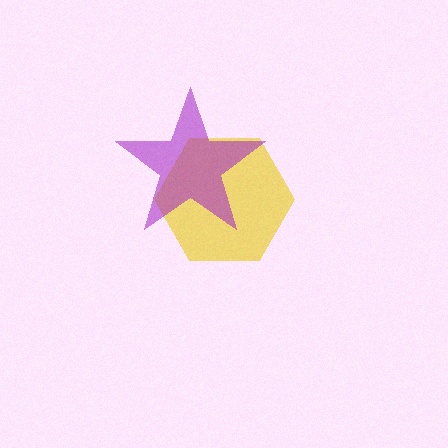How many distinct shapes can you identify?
There are 2 distinct shapes: a yellow hexagon, a purple star.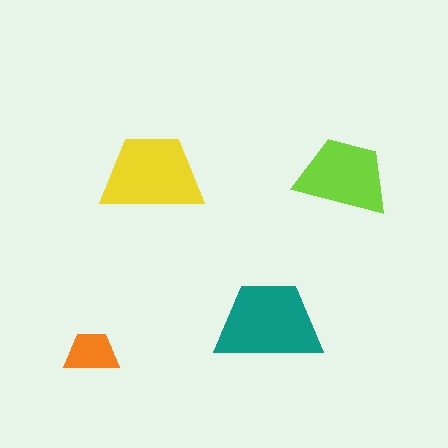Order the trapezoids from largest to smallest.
the teal one, the yellow one, the lime one, the orange one.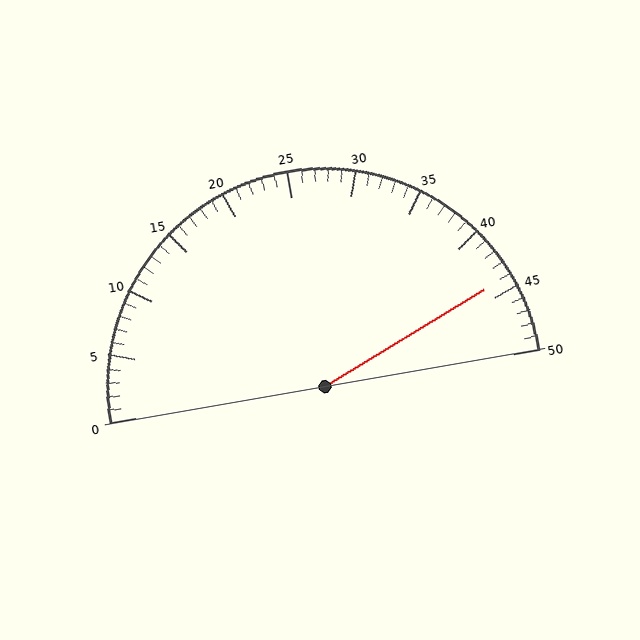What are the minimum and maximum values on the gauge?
The gauge ranges from 0 to 50.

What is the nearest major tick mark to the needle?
The nearest major tick mark is 45.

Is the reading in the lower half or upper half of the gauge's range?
The reading is in the upper half of the range (0 to 50).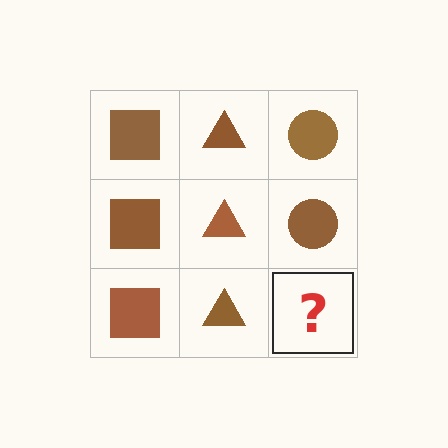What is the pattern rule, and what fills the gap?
The rule is that each column has a consistent shape. The gap should be filled with a brown circle.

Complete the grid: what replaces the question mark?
The question mark should be replaced with a brown circle.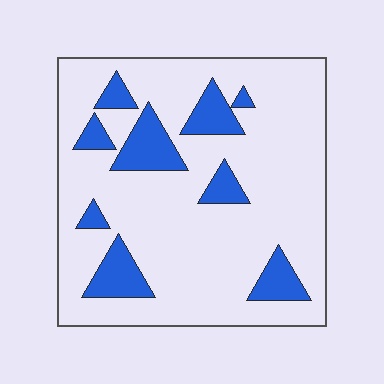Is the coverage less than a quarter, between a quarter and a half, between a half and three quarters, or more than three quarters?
Less than a quarter.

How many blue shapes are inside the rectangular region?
9.